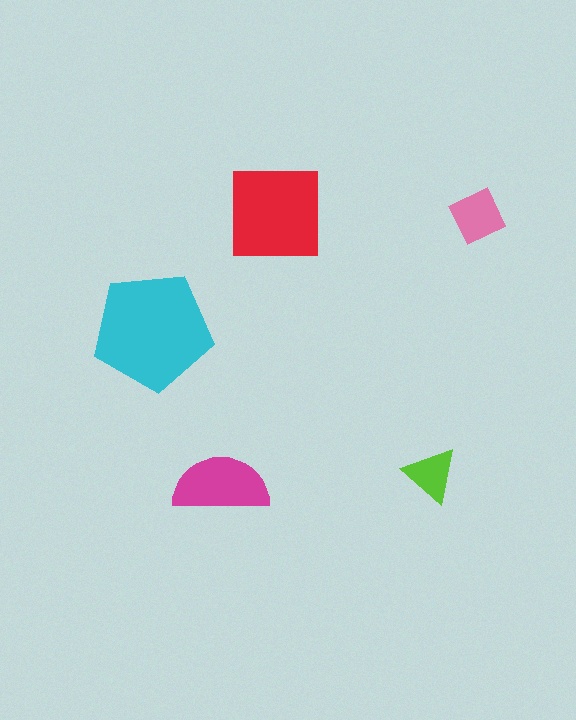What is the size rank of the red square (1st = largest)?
2nd.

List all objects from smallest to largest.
The lime triangle, the pink diamond, the magenta semicircle, the red square, the cyan pentagon.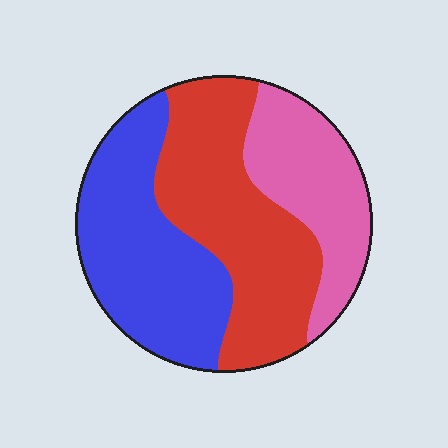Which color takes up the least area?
Pink, at roughly 25%.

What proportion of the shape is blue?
Blue takes up between a quarter and a half of the shape.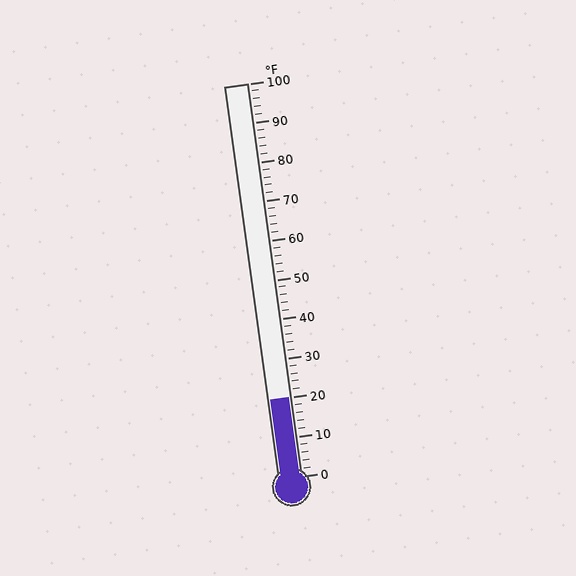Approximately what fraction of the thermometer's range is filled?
The thermometer is filled to approximately 20% of its range.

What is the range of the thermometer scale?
The thermometer scale ranges from 0°F to 100°F.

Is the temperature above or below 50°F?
The temperature is below 50°F.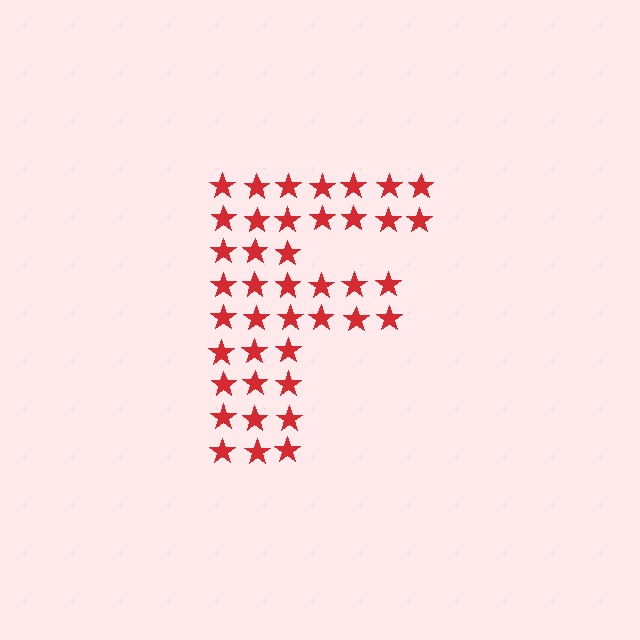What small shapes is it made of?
It is made of small stars.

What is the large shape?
The large shape is the letter F.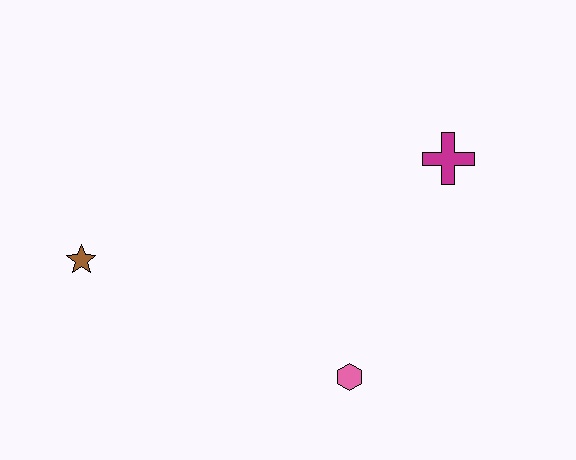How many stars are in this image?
There is 1 star.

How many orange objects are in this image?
There are no orange objects.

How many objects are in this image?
There are 3 objects.